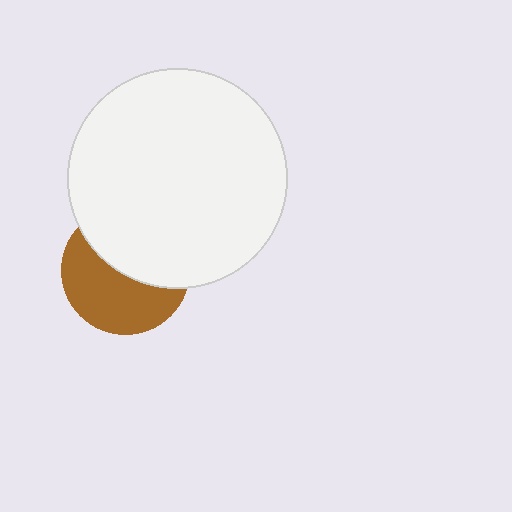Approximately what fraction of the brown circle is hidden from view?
Roughly 48% of the brown circle is hidden behind the white circle.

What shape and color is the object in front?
The object in front is a white circle.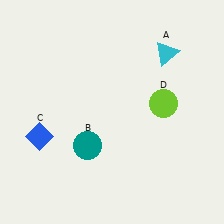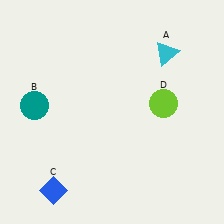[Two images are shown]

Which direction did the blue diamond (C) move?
The blue diamond (C) moved down.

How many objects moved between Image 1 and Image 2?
2 objects moved between the two images.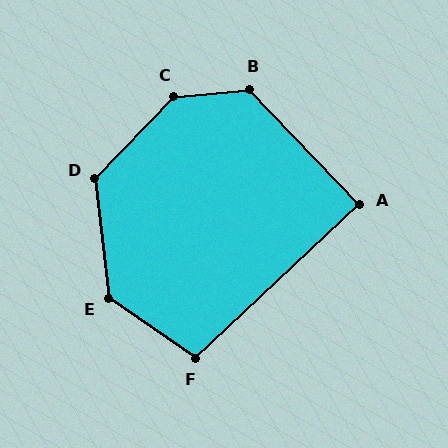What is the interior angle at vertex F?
Approximately 102 degrees (obtuse).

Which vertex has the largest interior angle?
C, at approximately 139 degrees.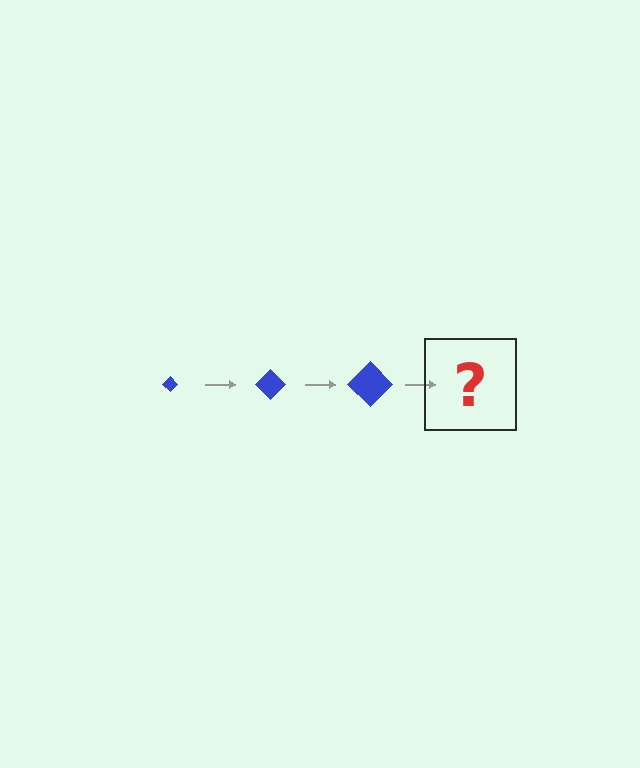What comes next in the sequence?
The next element should be a blue diamond, larger than the previous one.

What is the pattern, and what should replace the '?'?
The pattern is that the diamond gets progressively larger each step. The '?' should be a blue diamond, larger than the previous one.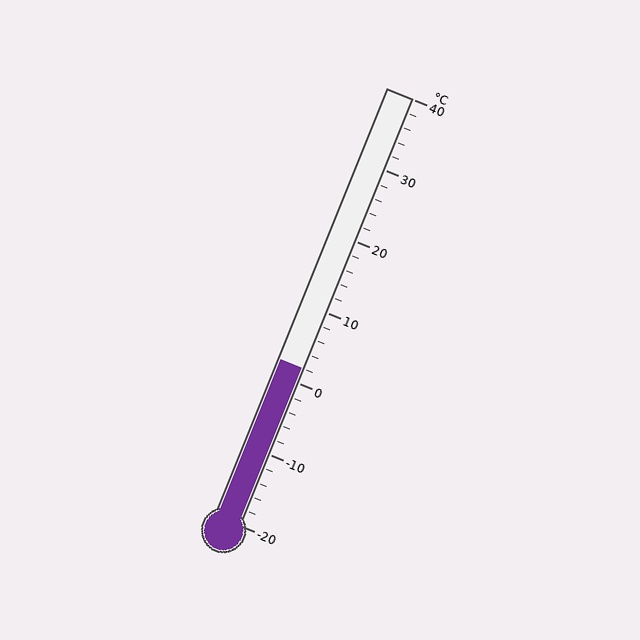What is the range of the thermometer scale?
The thermometer scale ranges from -20°C to 40°C.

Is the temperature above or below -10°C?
The temperature is above -10°C.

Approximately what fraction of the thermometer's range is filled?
The thermometer is filled to approximately 35% of its range.